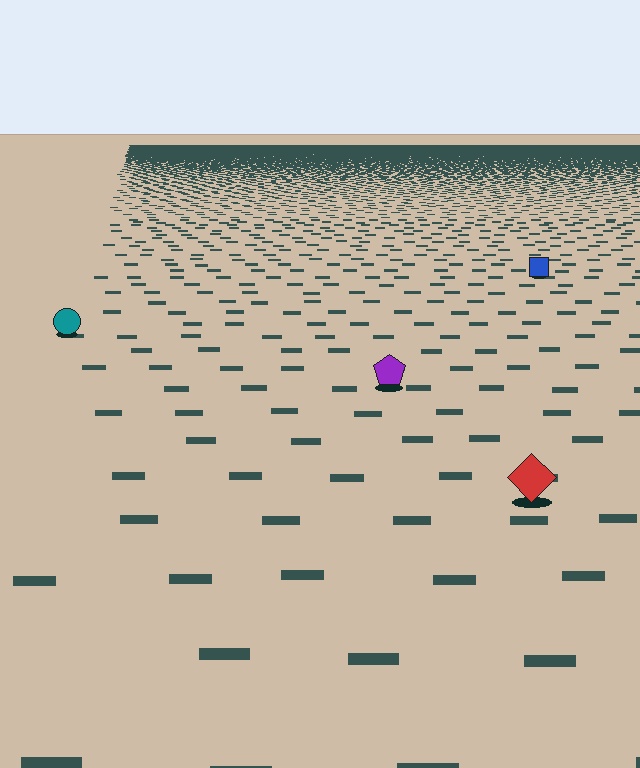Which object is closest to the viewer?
The red diamond is closest. The texture marks near it are larger and more spread out.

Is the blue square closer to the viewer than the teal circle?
No. The teal circle is closer — you can tell from the texture gradient: the ground texture is coarser near it.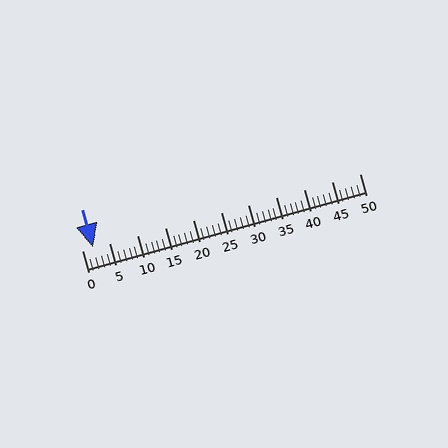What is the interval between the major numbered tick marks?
The major tick marks are spaced 5 units apart.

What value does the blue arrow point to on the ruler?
The blue arrow points to approximately 2.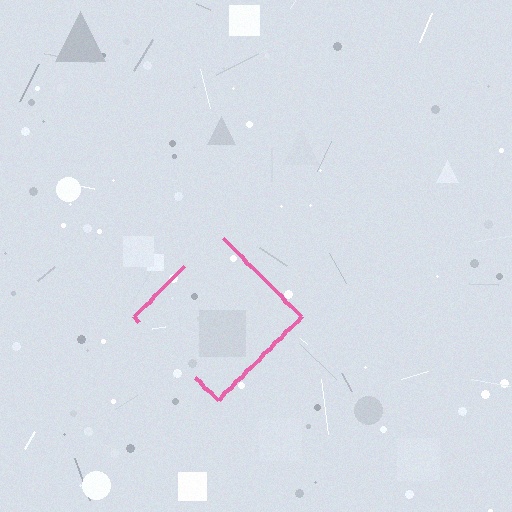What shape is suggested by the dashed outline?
The dashed outline suggests a diamond.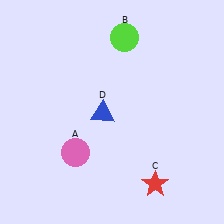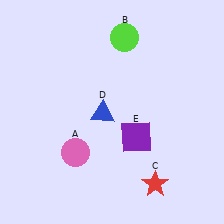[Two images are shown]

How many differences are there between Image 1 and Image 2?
There is 1 difference between the two images.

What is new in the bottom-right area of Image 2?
A purple square (E) was added in the bottom-right area of Image 2.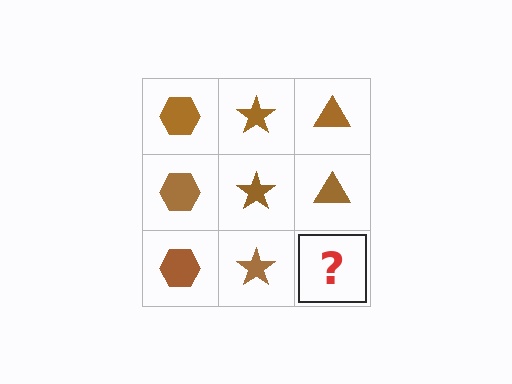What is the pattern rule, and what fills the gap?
The rule is that each column has a consistent shape. The gap should be filled with a brown triangle.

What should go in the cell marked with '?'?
The missing cell should contain a brown triangle.